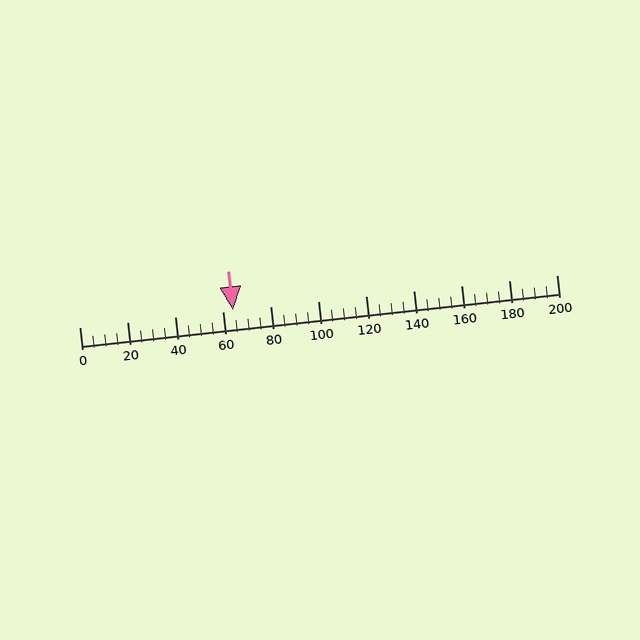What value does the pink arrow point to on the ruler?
The pink arrow points to approximately 64.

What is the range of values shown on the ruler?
The ruler shows values from 0 to 200.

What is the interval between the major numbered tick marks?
The major tick marks are spaced 20 units apart.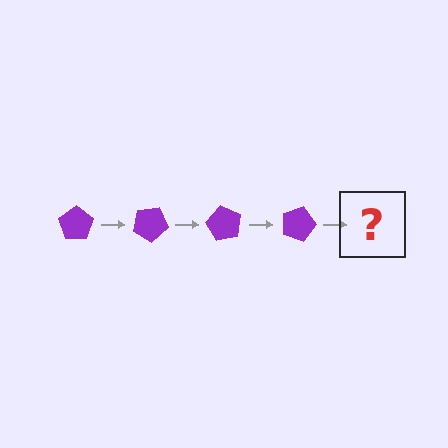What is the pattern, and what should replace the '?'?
The pattern is that the pentagon rotates 30 degrees each step. The '?' should be a purple pentagon rotated 120 degrees.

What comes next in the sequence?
The next element should be a purple pentagon rotated 120 degrees.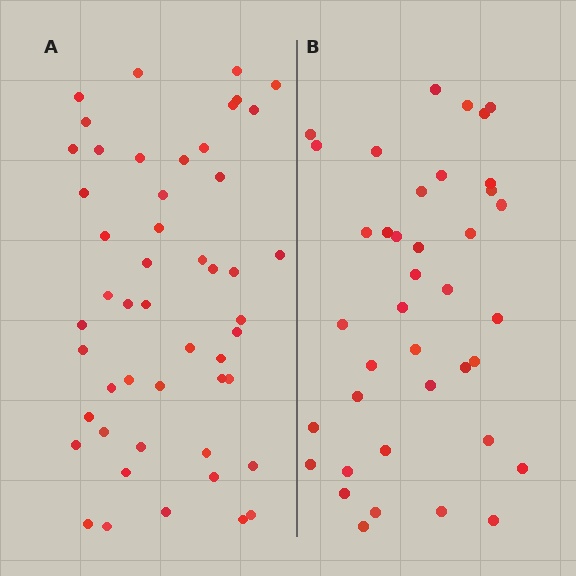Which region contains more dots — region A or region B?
Region A (the left region) has more dots.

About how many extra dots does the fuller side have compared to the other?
Region A has roughly 12 or so more dots than region B.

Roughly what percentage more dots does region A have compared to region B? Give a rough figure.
About 30% more.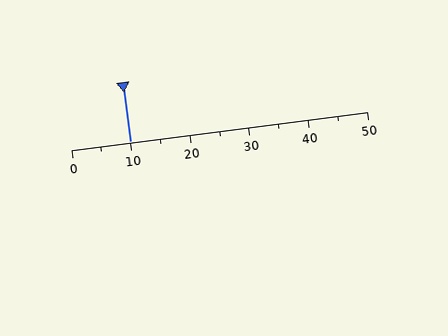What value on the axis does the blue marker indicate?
The marker indicates approximately 10.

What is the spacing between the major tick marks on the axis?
The major ticks are spaced 10 apart.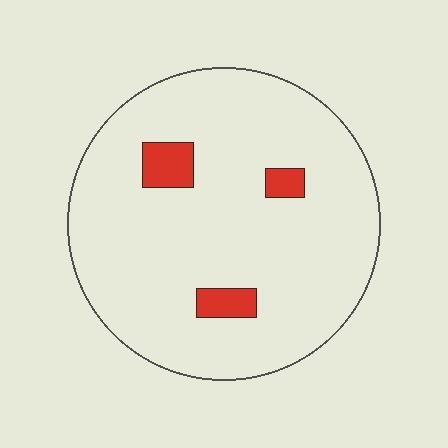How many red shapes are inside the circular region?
3.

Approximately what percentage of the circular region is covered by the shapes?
Approximately 5%.